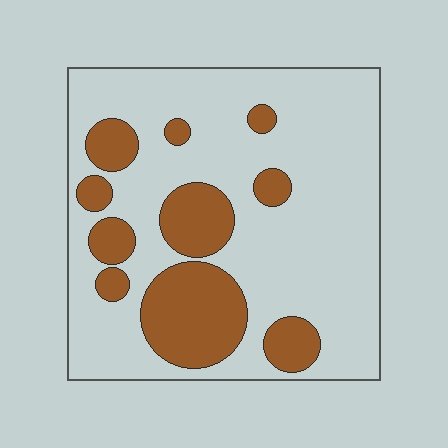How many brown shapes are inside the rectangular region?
10.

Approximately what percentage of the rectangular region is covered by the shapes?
Approximately 25%.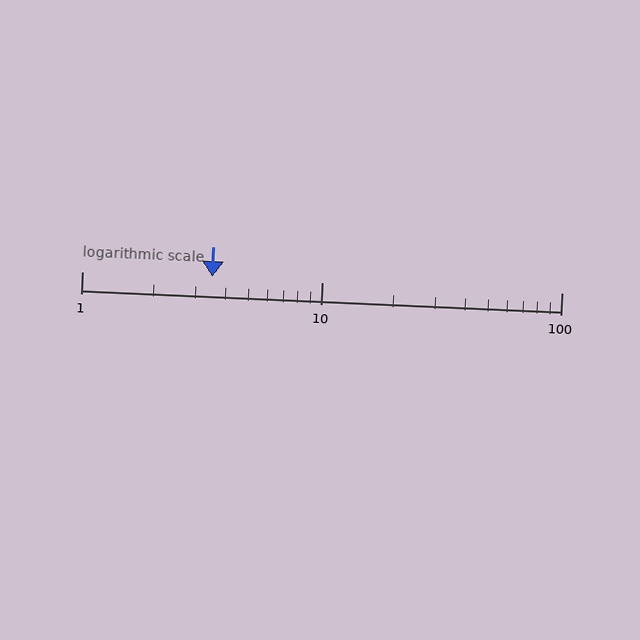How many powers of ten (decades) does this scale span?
The scale spans 2 decades, from 1 to 100.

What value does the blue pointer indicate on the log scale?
The pointer indicates approximately 3.5.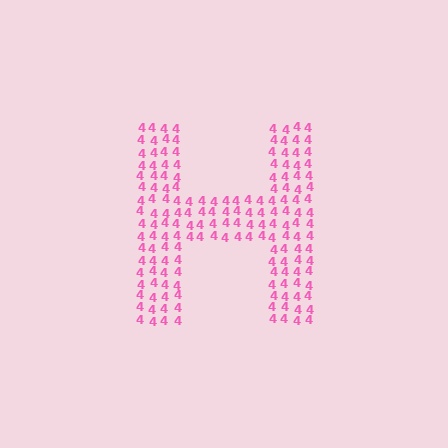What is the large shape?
The large shape is the letter H.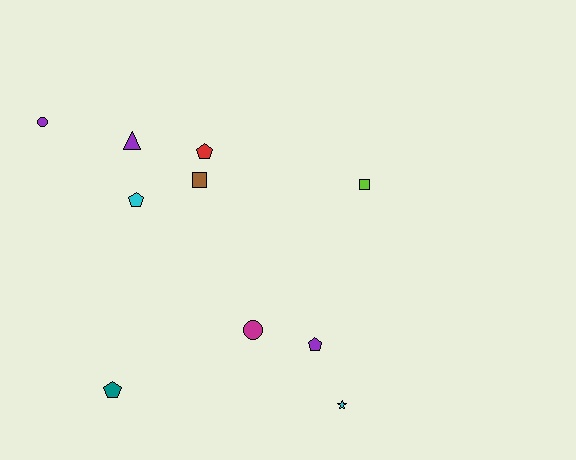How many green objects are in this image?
There are no green objects.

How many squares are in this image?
There are 2 squares.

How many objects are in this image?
There are 10 objects.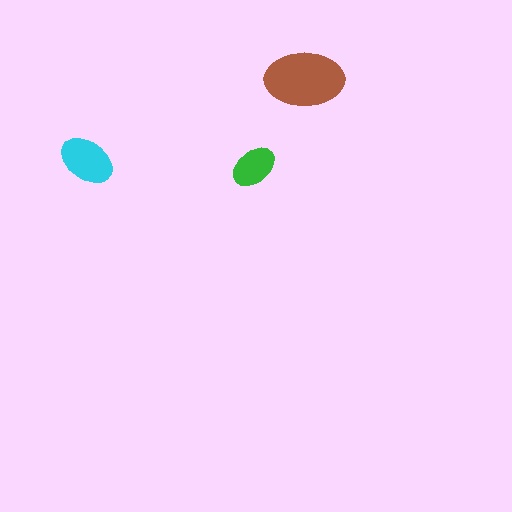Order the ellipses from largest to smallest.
the brown one, the cyan one, the green one.